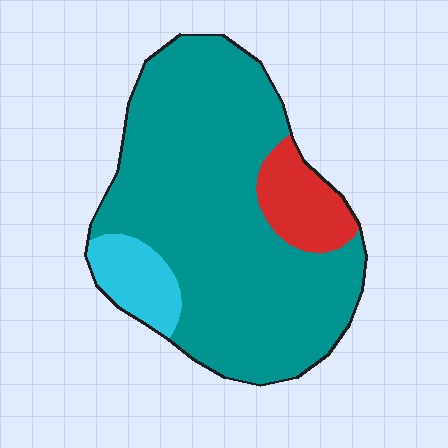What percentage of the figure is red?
Red takes up about one tenth (1/10) of the figure.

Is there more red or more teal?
Teal.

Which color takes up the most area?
Teal, at roughly 80%.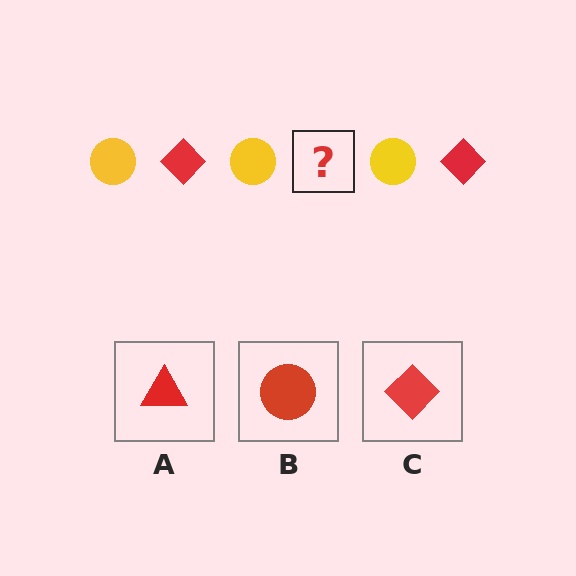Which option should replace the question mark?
Option C.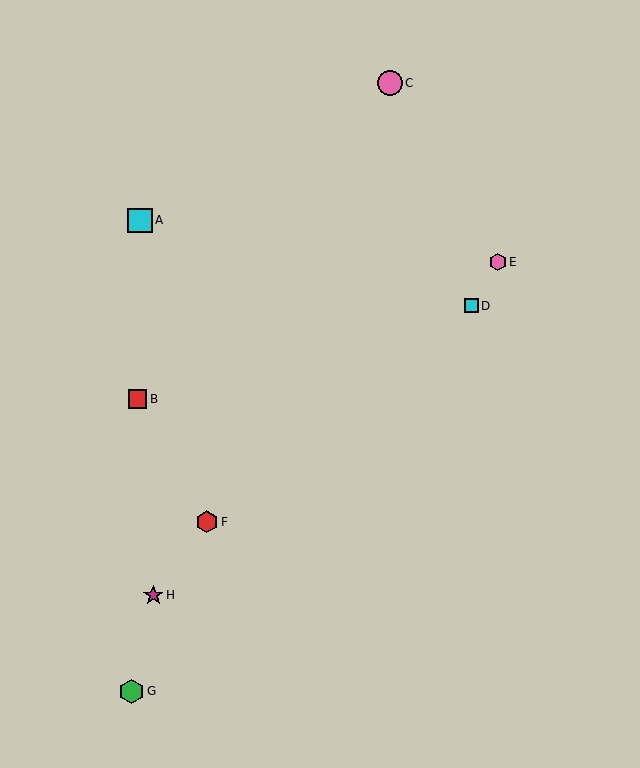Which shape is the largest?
The pink circle (labeled C) is the largest.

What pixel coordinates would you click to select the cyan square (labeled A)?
Click at (140, 220) to select the cyan square A.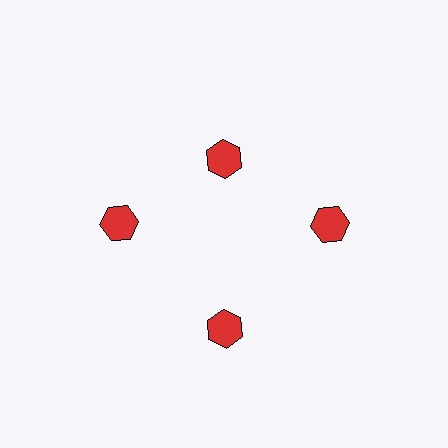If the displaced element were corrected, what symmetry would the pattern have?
It would have 4-fold rotational symmetry — the pattern would map onto itself every 90 degrees.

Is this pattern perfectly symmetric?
No. The 4 red hexagons are arranged in a ring, but one element near the 12 o'clock position is pulled inward toward the center, breaking the 4-fold rotational symmetry.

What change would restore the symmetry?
The symmetry would be restored by moving it outward, back onto the ring so that all 4 hexagons sit at equal angles and equal distance from the center.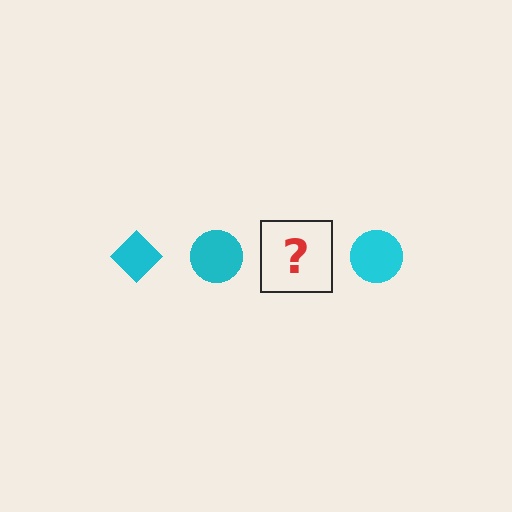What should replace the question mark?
The question mark should be replaced with a cyan diamond.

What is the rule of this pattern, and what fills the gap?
The rule is that the pattern cycles through diamond, circle shapes in cyan. The gap should be filled with a cyan diamond.